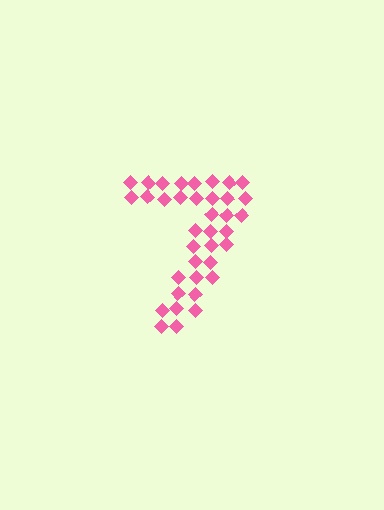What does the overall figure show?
The overall figure shows the digit 7.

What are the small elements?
The small elements are diamonds.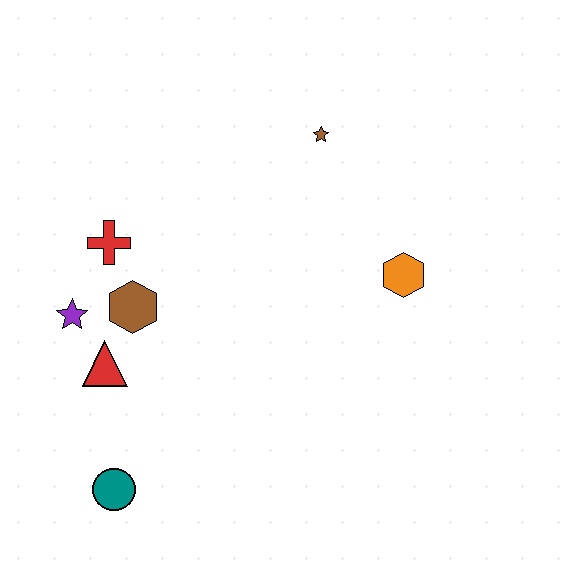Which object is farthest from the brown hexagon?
The orange hexagon is farthest from the brown hexagon.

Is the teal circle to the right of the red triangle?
Yes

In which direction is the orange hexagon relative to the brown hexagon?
The orange hexagon is to the right of the brown hexagon.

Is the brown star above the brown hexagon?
Yes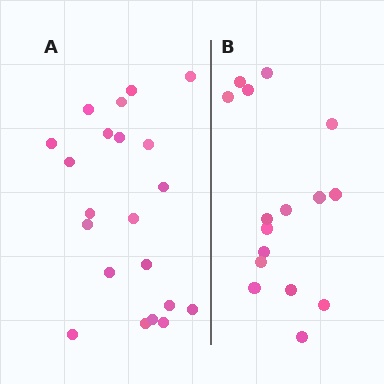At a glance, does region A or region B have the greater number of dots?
Region A (the left region) has more dots.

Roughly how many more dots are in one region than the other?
Region A has about 5 more dots than region B.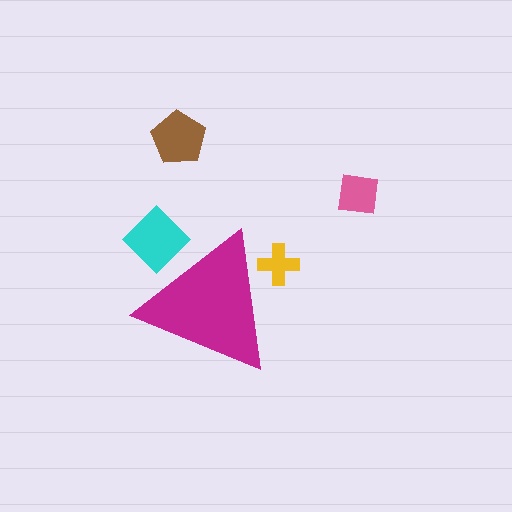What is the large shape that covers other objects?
A magenta triangle.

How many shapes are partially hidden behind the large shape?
2 shapes are partially hidden.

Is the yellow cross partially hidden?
Yes, the yellow cross is partially hidden behind the magenta triangle.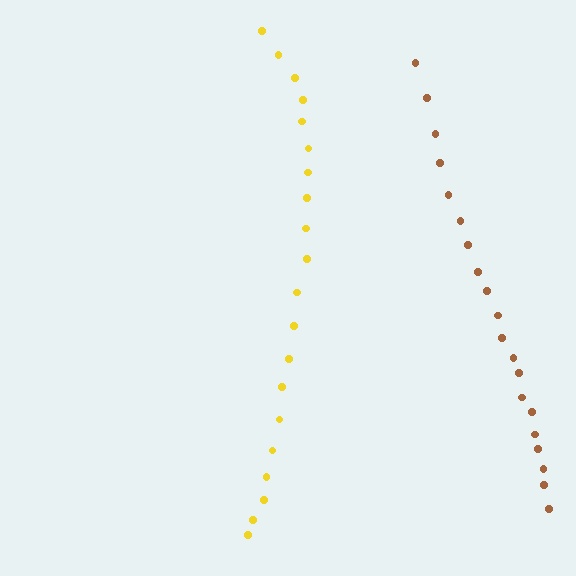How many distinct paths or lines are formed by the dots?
There are 2 distinct paths.